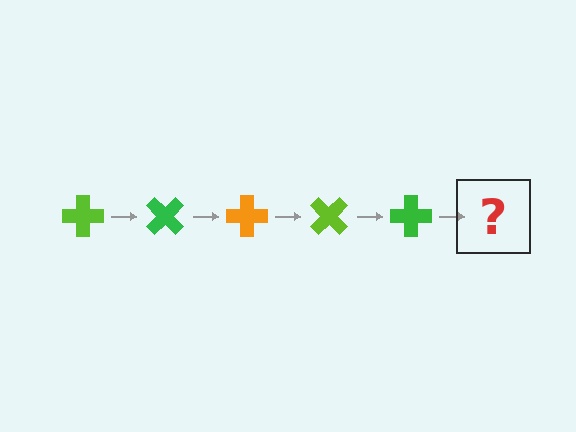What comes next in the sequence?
The next element should be an orange cross, rotated 225 degrees from the start.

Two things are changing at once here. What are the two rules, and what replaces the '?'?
The two rules are that it rotates 45 degrees each step and the color cycles through lime, green, and orange. The '?' should be an orange cross, rotated 225 degrees from the start.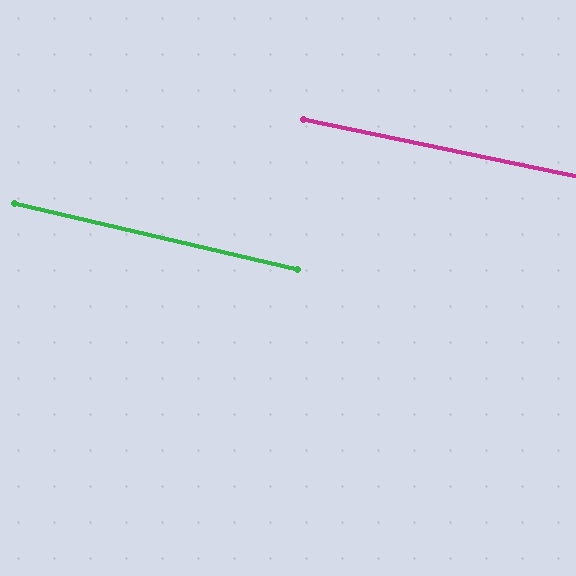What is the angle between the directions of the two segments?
Approximately 1 degree.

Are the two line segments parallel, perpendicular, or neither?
Parallel — their directions differ by only 1.1°.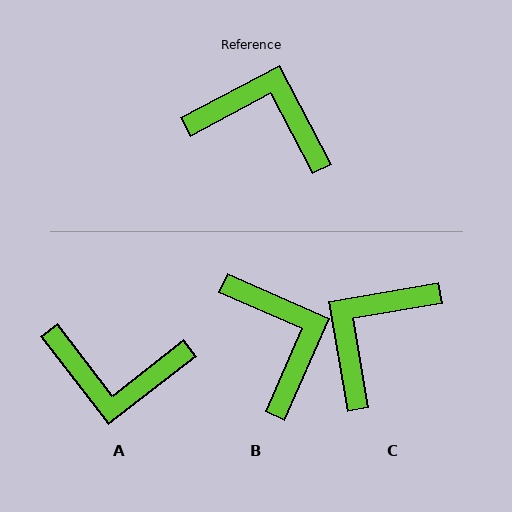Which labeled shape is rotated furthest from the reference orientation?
A, about 170 degrees away.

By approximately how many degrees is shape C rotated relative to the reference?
Approximately 72 degrees counter-clockwise.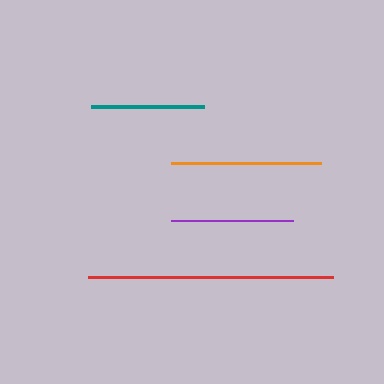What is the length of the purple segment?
The purple segment is approximately 122 pixels long.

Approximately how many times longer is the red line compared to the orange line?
The red line is approximately 1.6 times the length of the orange line.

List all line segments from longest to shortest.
From longest to shortest: red, orange, purple, teal.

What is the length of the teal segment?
The teal segment is approximately 113 pixels long.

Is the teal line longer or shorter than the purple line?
The purple line is longer than the teal line.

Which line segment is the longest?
The red line is the longest at approximately 245 pixels.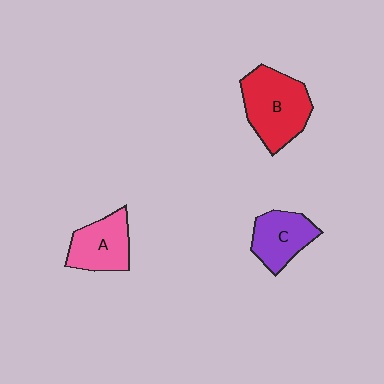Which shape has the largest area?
Shape B (red).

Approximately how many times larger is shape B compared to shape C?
Approximately 1.5 times.